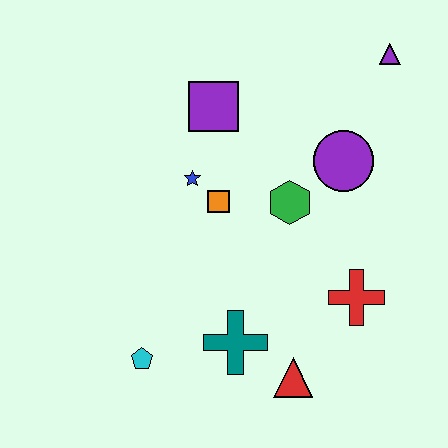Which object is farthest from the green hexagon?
The cyan pentagon is farthest from the green hexagon.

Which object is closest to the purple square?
The blue star is closest to the purple square.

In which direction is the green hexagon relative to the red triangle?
The green hexagon is above the red triangle.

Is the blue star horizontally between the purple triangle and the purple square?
No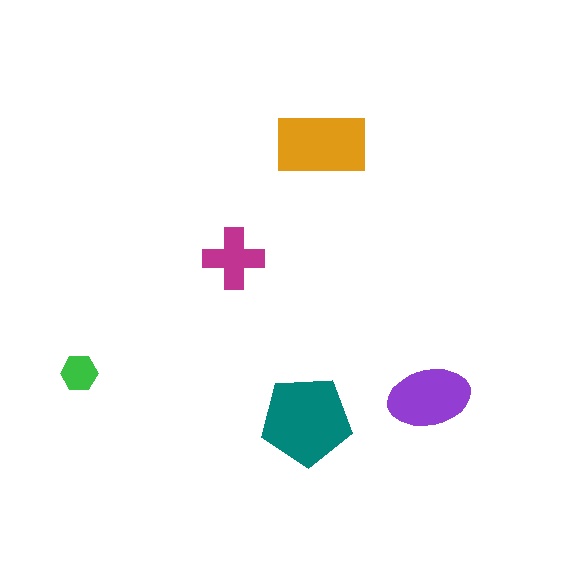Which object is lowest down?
The teal pentagon is bottommost.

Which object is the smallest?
The green hexagon.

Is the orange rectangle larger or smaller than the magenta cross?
Larger.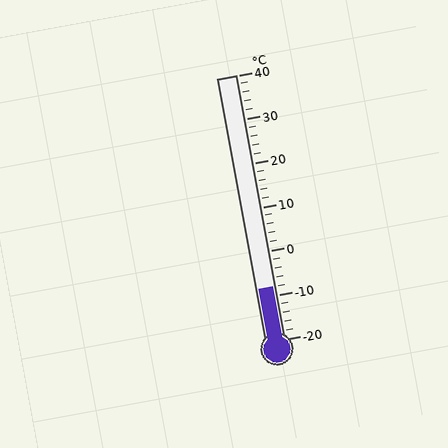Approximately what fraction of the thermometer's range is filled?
The thermometer is filled to approximately 20% of its range.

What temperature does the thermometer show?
The thermometer shows approximately -8°C.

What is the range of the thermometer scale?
The thermometer scale ranges from -20°C to 40°C.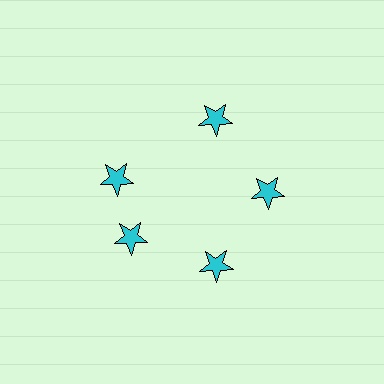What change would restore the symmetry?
The symmetry would be restored by rotating it back into even spacing with its neighbors so that all 5 stars sit at equal angles and equal distance from the center.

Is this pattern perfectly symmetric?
No. The 5 cyan stars are arranged in a ring, but one element near the 10 o'clock position is rotated out of alignment along the ring, breaking the 5-fold rotational symmetry.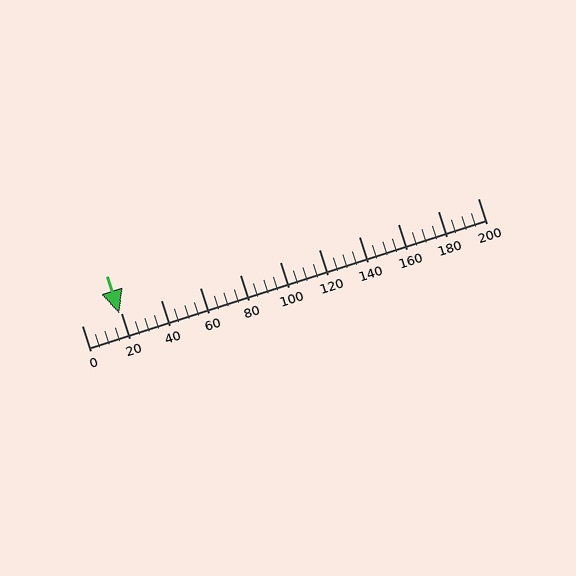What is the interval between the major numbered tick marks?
The major tick marks are spaced 20 units apart.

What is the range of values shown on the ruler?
The ruler shows values from 0 to 200.